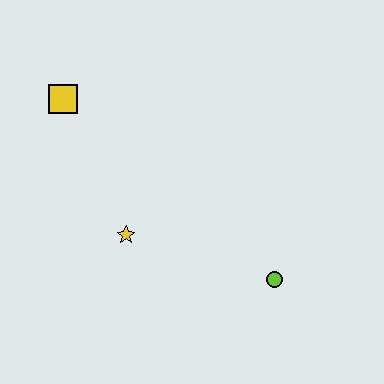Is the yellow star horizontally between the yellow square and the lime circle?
Yes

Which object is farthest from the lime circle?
The yellow square is farthest from the lime circle.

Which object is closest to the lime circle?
The yellow star is closest to the lime circle.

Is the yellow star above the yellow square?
No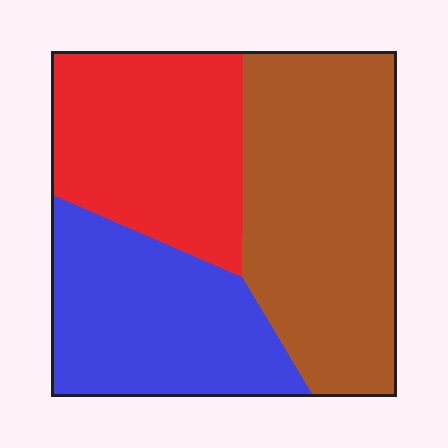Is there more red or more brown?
Brown.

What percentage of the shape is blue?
Blue takes up about one third (1/3) of the shape.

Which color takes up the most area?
Brown, at roughly 40%.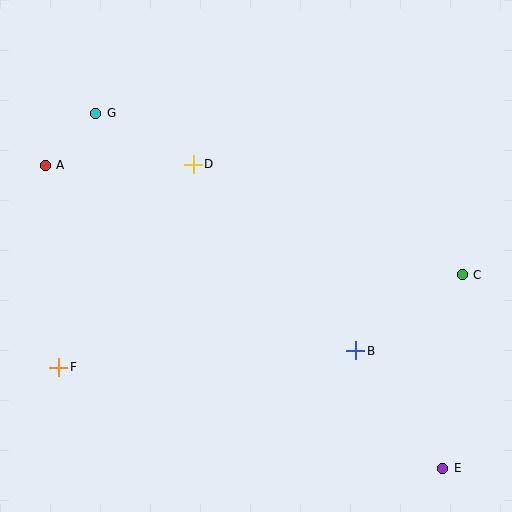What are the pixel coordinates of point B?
Point B is at (356, 351).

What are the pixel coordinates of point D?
Point D is at (193, 164).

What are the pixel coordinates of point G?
Point G is at (96, 113).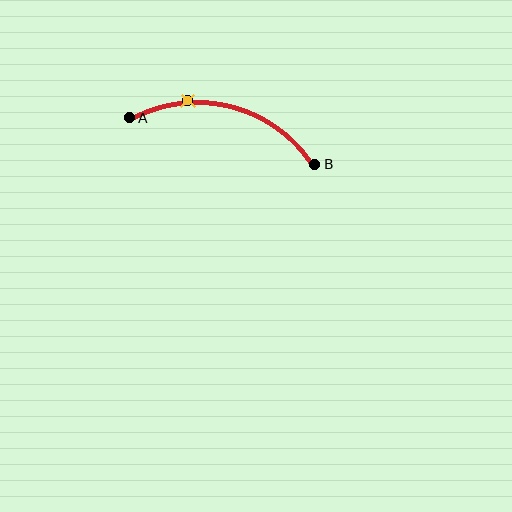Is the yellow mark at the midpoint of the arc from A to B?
No. The yellow mark lies on the arc but is closer to endpoint A. The arc midpoint would be at the point on the curve equidistant along the arc from both A and B.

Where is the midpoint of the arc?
The arc midpoint is the point on the curve farthest from the straight line joining A and B. It sits above that line.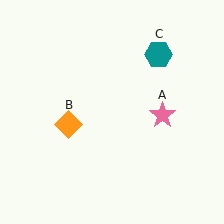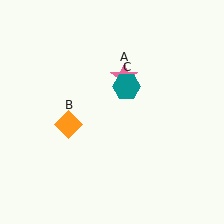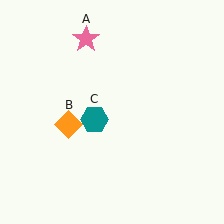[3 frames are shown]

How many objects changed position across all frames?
2 objects changed position: pink star (object A), teal hexagon (object C).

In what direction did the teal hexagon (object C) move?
The teal hexagon (object C) moved down and to the left.